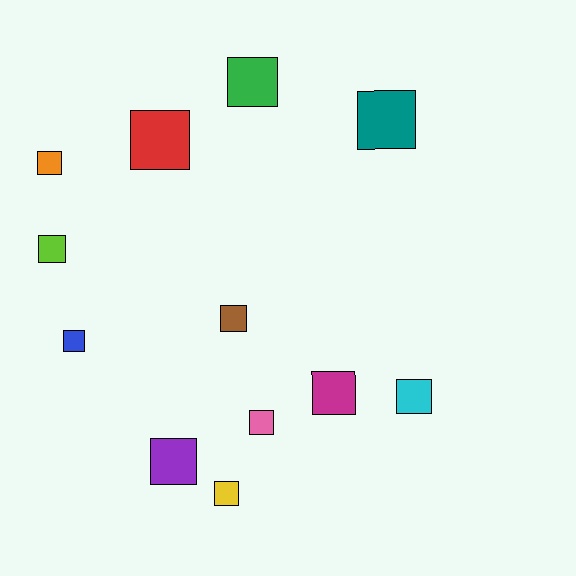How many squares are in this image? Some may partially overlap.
There are 12 squares.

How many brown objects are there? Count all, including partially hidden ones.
There is 1 brown object.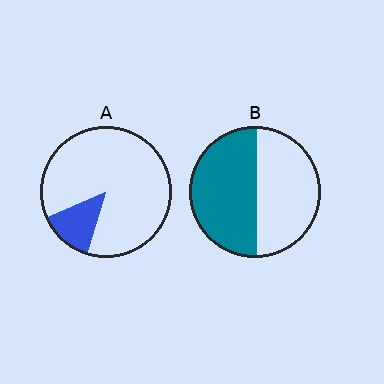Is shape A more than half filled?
No.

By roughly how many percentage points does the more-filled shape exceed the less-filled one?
By roughly 40 percentage points (B over A).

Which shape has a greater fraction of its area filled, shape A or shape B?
Shape B.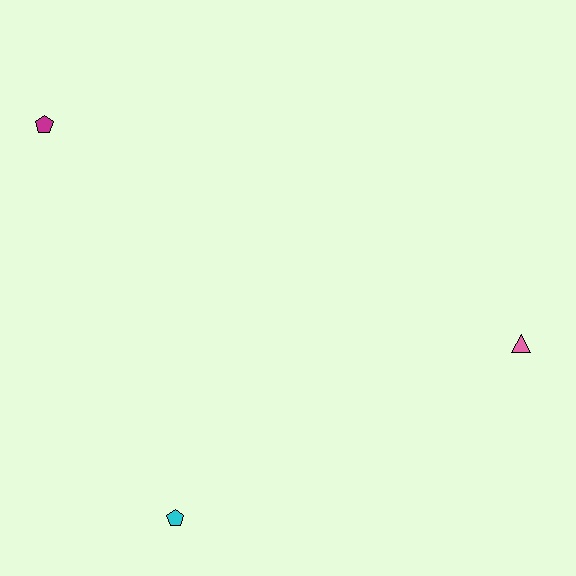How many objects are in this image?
There are 3 objects.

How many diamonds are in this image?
There are no diamonds.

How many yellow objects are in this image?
There are no yellow objects.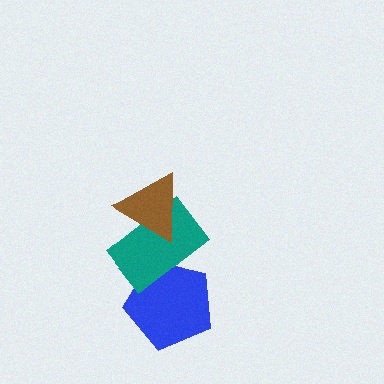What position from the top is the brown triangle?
The brown triangle is 1st from the top.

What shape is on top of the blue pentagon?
The teal rectangle is on top of the blue pentagon.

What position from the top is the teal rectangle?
The teal rectangle is 2nd from the top.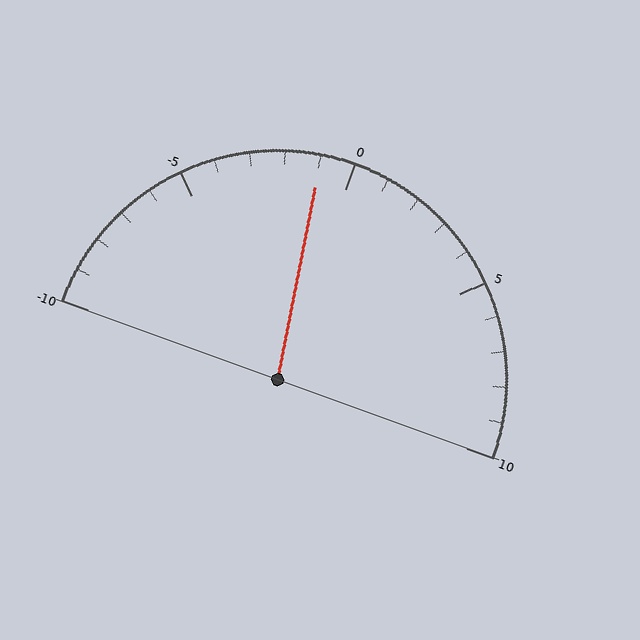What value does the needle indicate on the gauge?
The needle indicates approximately -1.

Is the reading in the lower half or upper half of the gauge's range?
The reading is in the lower half of the range (-10 to 10).